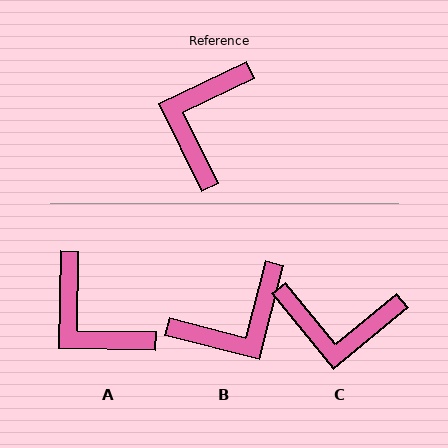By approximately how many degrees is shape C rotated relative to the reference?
Approximately 103 degrees counter-clockwise.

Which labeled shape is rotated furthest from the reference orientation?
B, about 140 degrees away.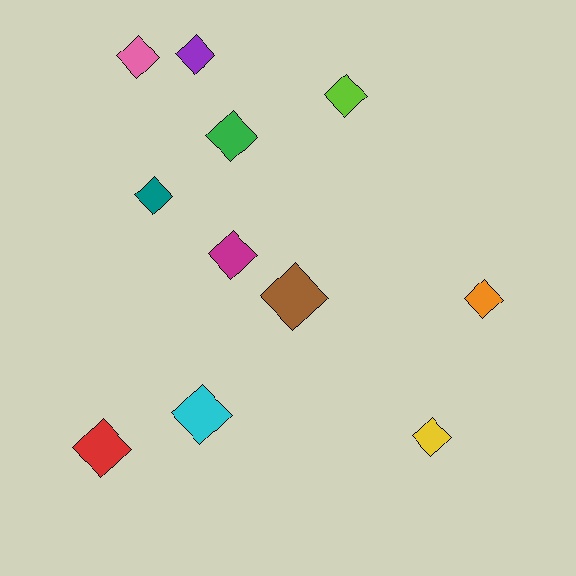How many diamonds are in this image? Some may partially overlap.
There are 11 diamonds.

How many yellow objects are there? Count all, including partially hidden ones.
There is 1 yellow object.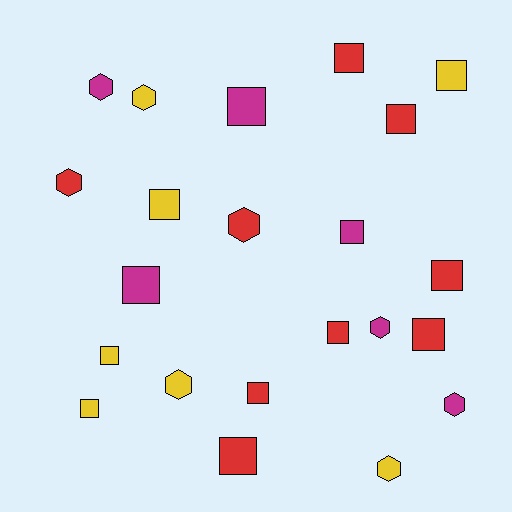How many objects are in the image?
There are 22 objects.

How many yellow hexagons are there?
There are 3 yellow hexagons.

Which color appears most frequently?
Red, with 9 objects.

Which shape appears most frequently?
Square, with 14 objects.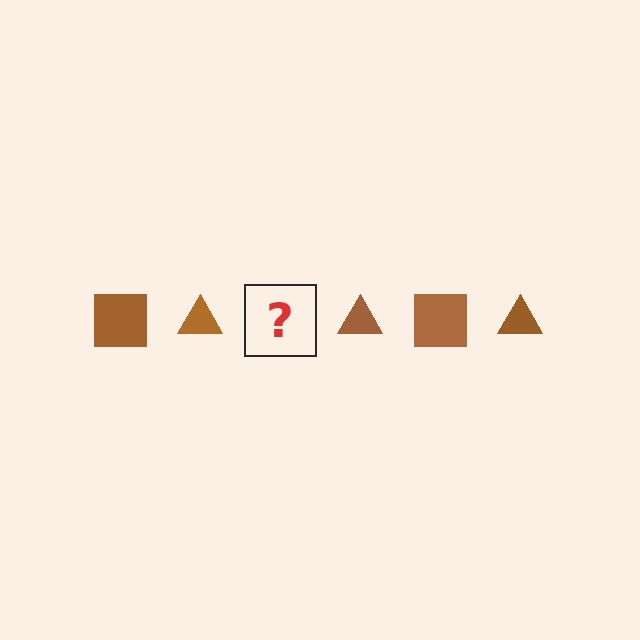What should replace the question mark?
The question mark should be replaced with a brown square.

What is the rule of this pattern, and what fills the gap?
The rule is that the pattern cycles through square, triangle shapes in brown. The gap should be filled with a brown square.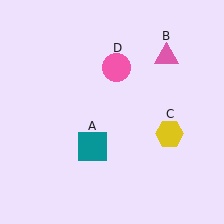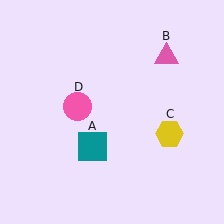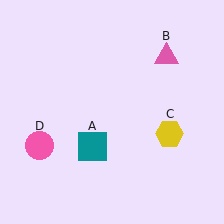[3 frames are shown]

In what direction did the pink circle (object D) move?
The pink circle (object D) moved down and to the left.